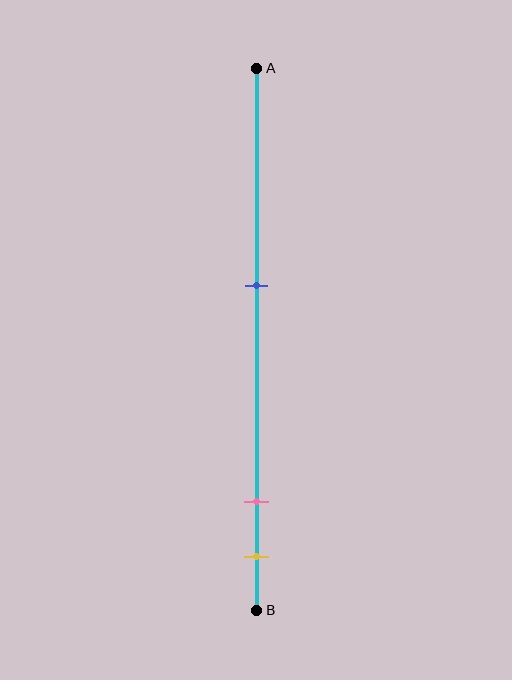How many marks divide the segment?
There are 3 marks dividing the segment.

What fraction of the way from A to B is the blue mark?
The blue mark is approximately 40% (0.4) of the way from A to B.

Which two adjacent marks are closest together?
The pink and yellow marks are the closest adjacent pair.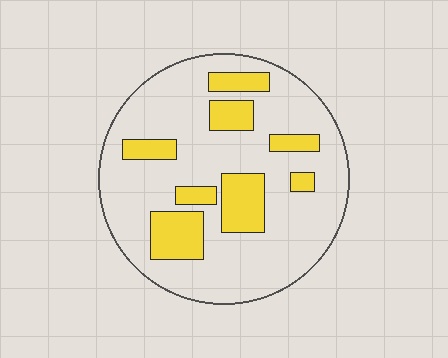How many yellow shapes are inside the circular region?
8.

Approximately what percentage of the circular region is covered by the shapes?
Approximately 25%.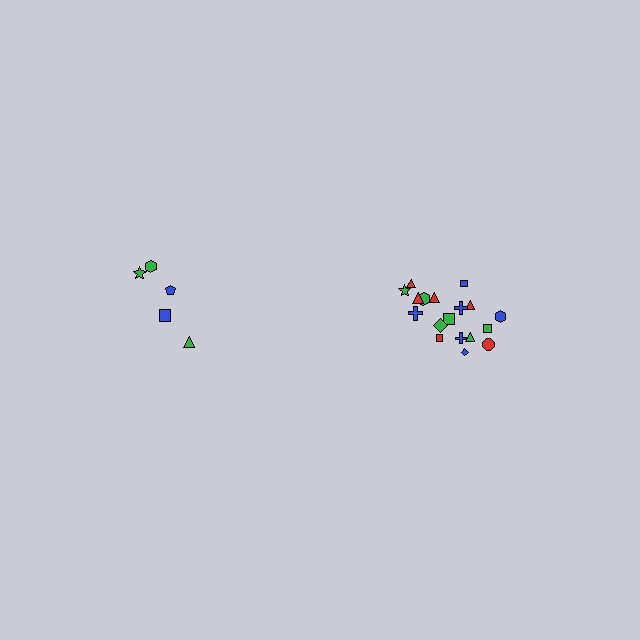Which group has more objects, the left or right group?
The right group.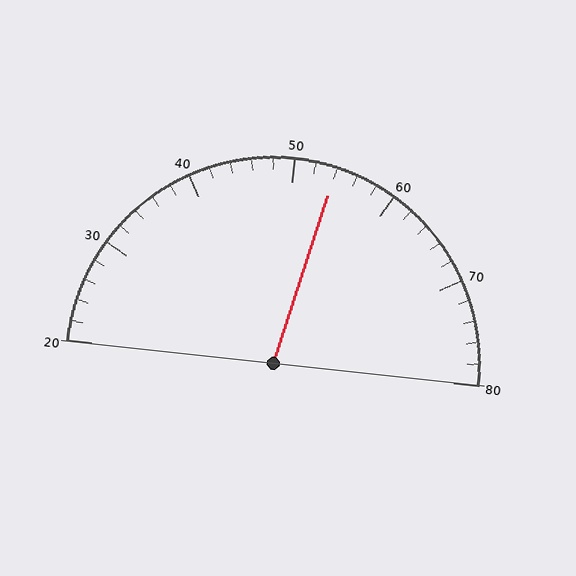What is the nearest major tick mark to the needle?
The nearest major tick mark is 50.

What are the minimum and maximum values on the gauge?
The gauge ranges from 20 to 80.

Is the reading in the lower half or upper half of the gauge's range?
The reading is in the upper half of the range (20 to 80).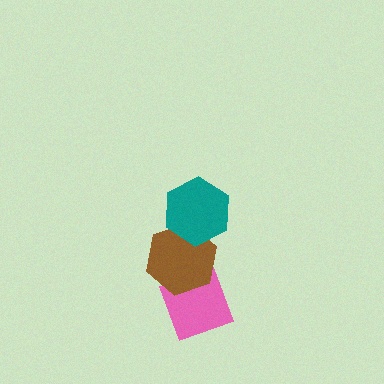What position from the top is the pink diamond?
The pink diamond is 3rd from the top.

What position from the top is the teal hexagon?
The teal hexagon is 1st from the top.